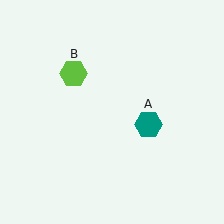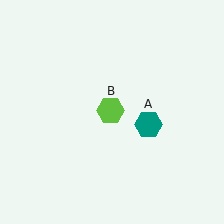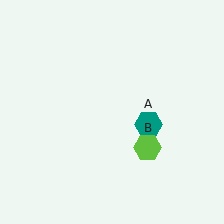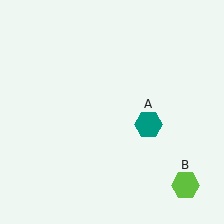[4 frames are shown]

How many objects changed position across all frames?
1 object changed position: lime hexagon (object B).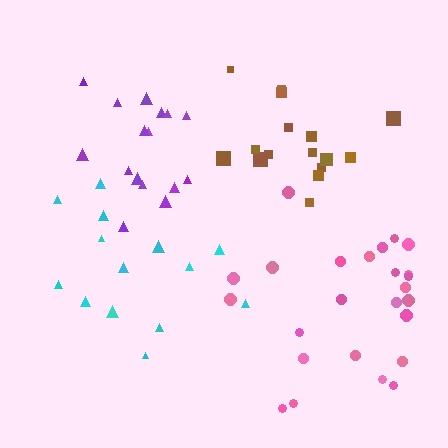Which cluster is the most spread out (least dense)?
Cyan.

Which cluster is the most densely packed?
Purple.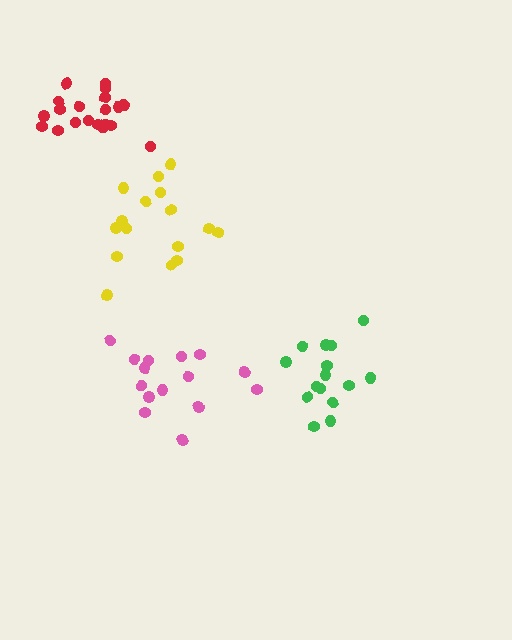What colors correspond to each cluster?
The clusters are colored: green, pink, yellow, red.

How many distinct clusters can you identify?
There are 4 distinct clusters.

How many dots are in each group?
Group 1: 15 dots, Group 2: 15 dots, Group 3: 16 dots, Group 4: 20 dots (66 total).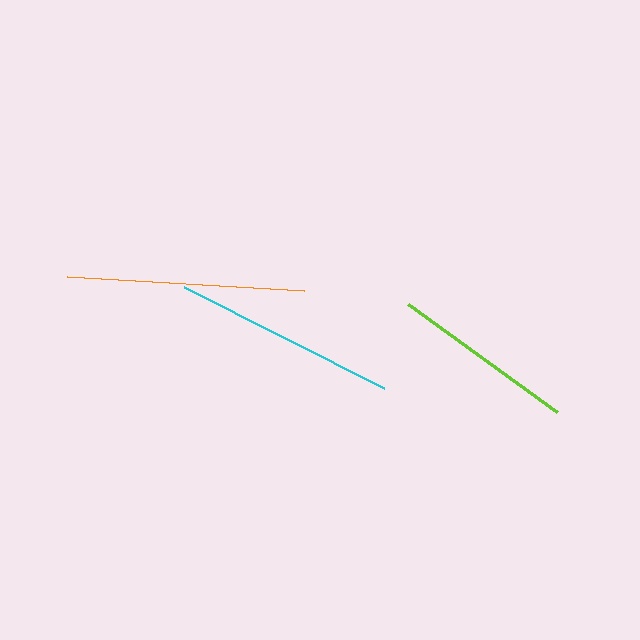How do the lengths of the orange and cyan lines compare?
The orange and cyan lines are approximately the same length.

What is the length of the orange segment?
The orange segment is approximately 237 pixels long.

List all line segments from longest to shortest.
From longest to shortest: orange, cyan, lime.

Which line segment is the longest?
The orange line is the longest at approximately 237 pixels.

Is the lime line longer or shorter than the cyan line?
The cyan line is longer than the lime line.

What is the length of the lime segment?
The lime segment is approximately 184 pixels long.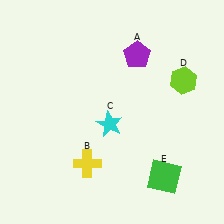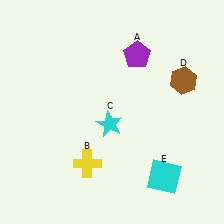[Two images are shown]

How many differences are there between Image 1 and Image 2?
There are 2 differences between the two images.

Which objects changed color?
D changed from lime to brown. E changed from green to cyan.